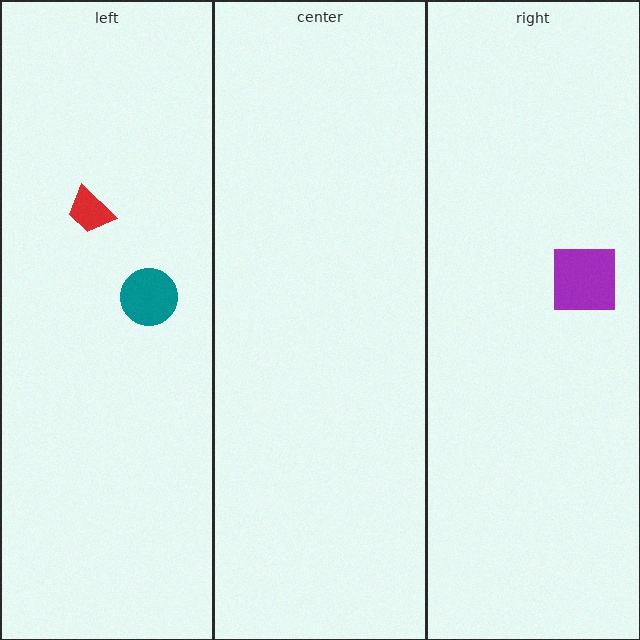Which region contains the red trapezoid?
The left region.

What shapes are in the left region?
The teal circle, the red trapezoid.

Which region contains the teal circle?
The left region.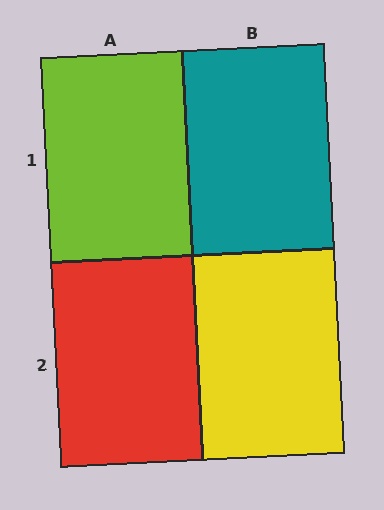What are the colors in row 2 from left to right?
Red, yellow.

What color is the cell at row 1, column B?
Teal.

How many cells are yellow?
1 cell is yellow.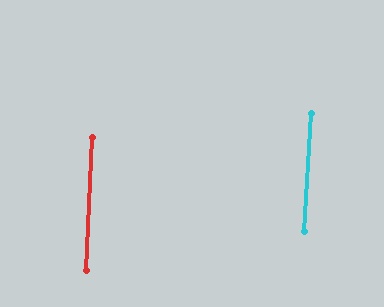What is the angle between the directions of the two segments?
Approximately 1 degree.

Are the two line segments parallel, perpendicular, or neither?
Parallel — their directions differ by only 0.9°.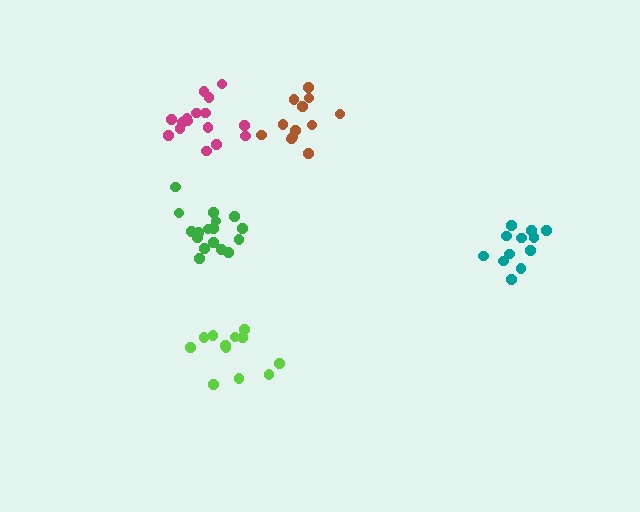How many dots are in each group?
Group 1: 12 dots, Group 2: 16 dots, Group 3: 13 dots, Group 4: 17 dots, Group 5: 12 dots (70 total).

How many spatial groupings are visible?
There are 5 spatial groupings.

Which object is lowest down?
The lime cluster is bottommost.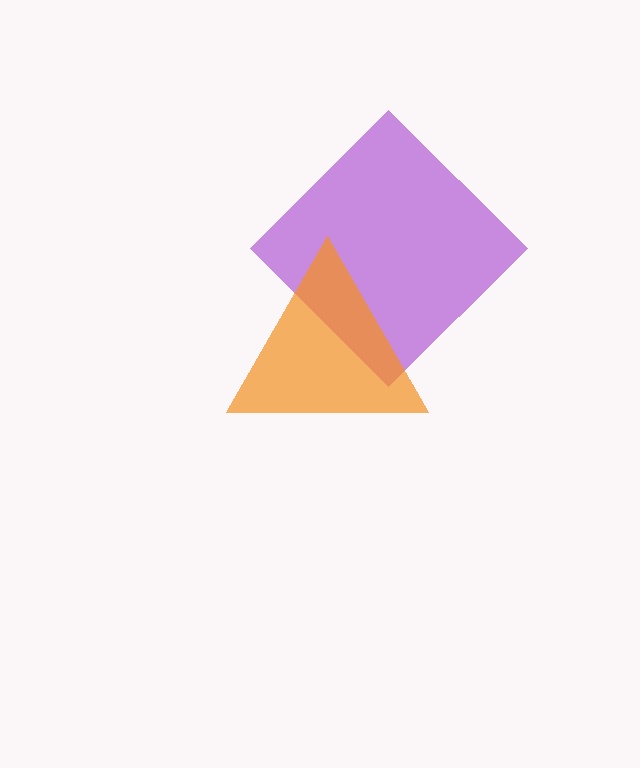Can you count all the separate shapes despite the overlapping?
Yes, there are 2 separate shapes.